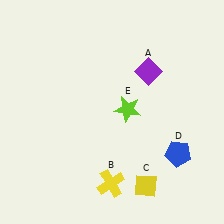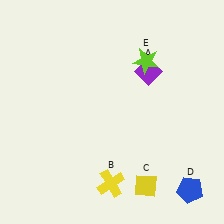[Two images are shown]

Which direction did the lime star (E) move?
The lime star (E) moved up.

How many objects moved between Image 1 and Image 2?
2 objects moved between the two images.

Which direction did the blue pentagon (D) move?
The blue pentagon (D) moved down.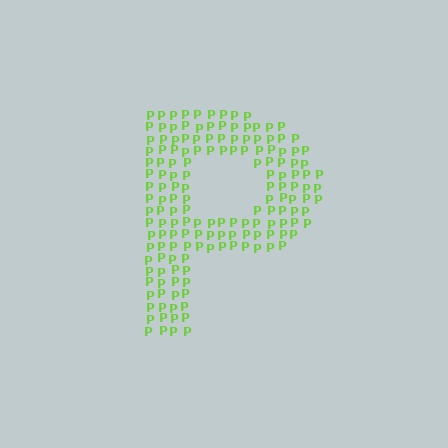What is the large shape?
The large shape is the letter P.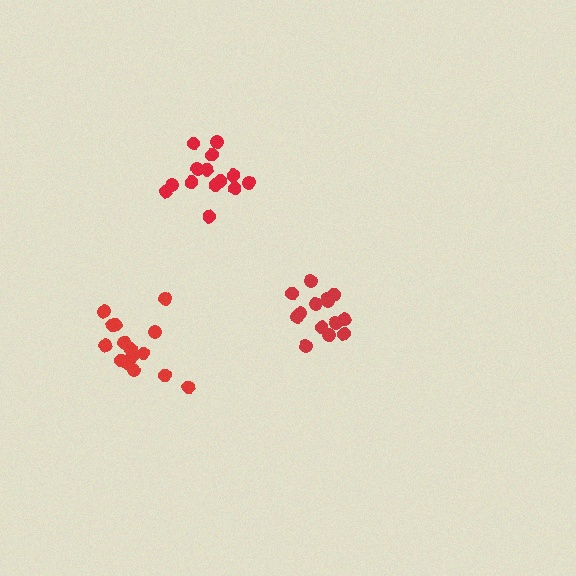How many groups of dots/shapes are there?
There are 3 groups.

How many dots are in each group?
Group 1: 14 dots, Group 2: 14 dots, Group 3: 16 dots (44 total).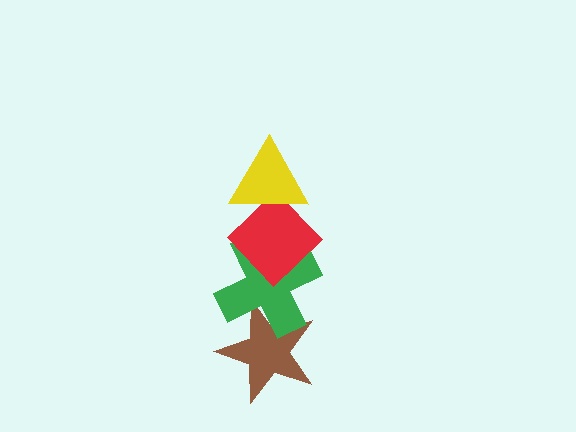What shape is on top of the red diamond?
The yellow triangle is on top of the red diamond.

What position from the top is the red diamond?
The red diamond is 2nd from the top.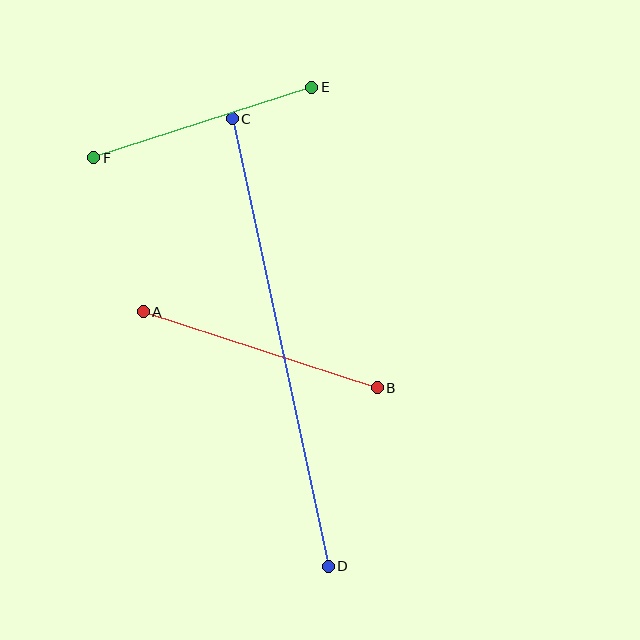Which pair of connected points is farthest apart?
Points C and D are farthest apart.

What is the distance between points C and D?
The distance is approximately 458 pixels.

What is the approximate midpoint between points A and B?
The midpoint is at approximately (260, 350) pixels.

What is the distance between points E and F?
The distance is approximately 229 pixels.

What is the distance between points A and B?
The distance is approximately 246 pixels.